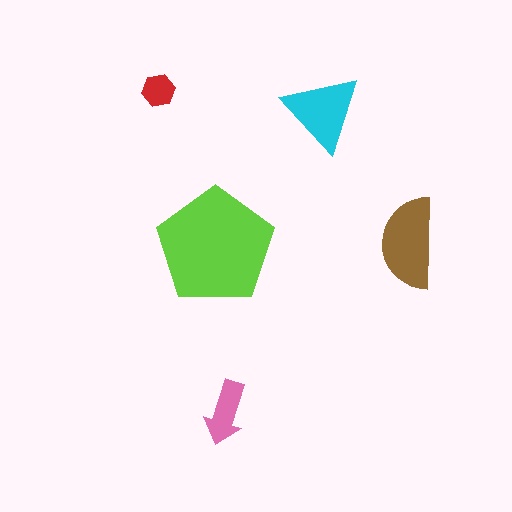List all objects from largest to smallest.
The lime pentagon, the brown semicircle, the cyan triangle, the pink arrow, the red hexagon.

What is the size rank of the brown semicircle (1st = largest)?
2nd.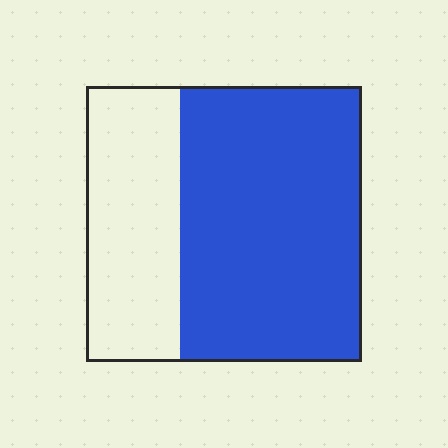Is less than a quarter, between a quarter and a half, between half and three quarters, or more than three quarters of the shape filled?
Between half and three quarters.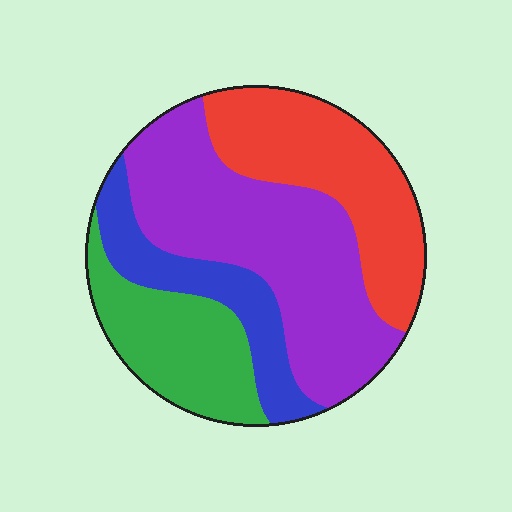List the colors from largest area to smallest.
From largest to smallest: purple, red, green, blue.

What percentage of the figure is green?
Green takes up between a sixth and a third of the figure.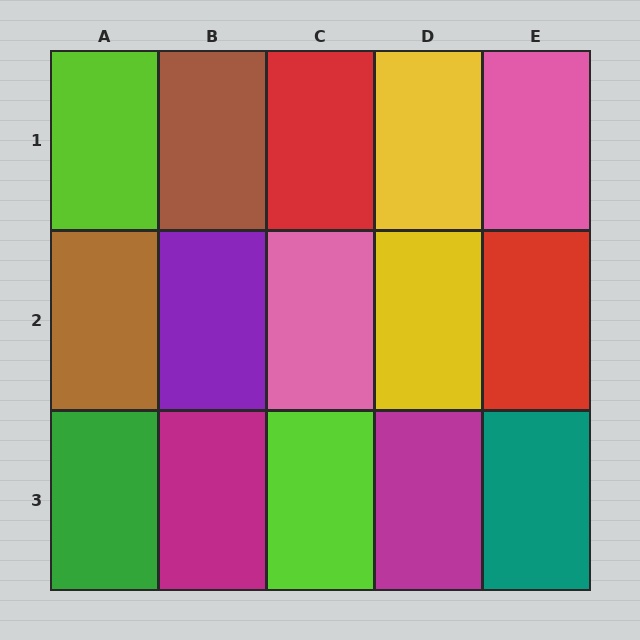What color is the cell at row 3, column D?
Magenta.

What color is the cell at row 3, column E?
Teal.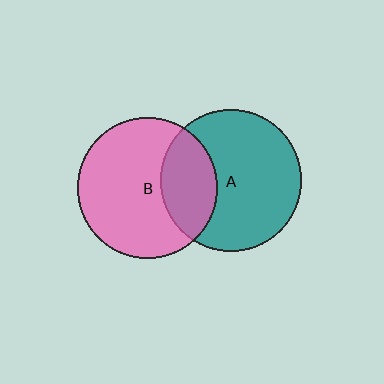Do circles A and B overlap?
Yes.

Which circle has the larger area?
Circle A (teal).